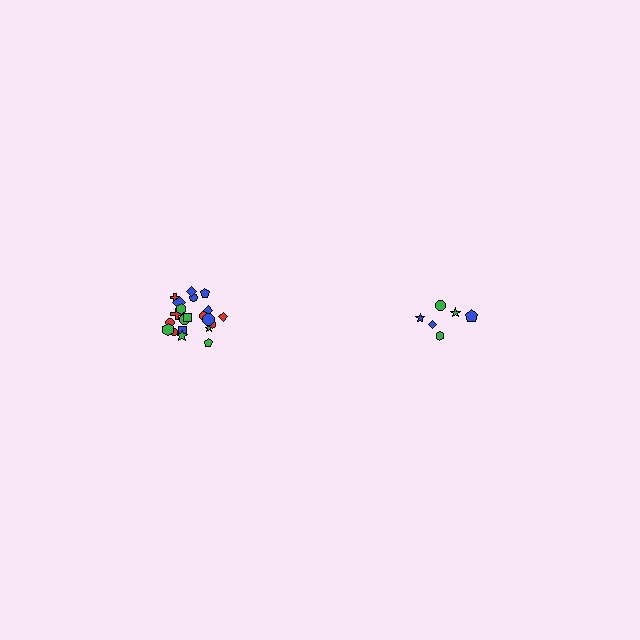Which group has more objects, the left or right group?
The left group.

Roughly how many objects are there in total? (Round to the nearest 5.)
Roughly 30 objects in total.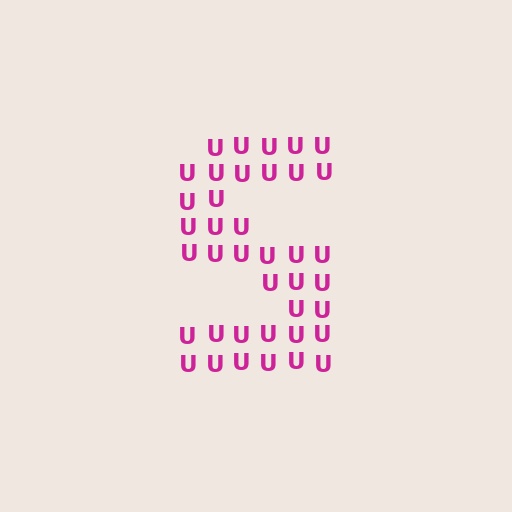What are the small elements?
The small elements are letter U's.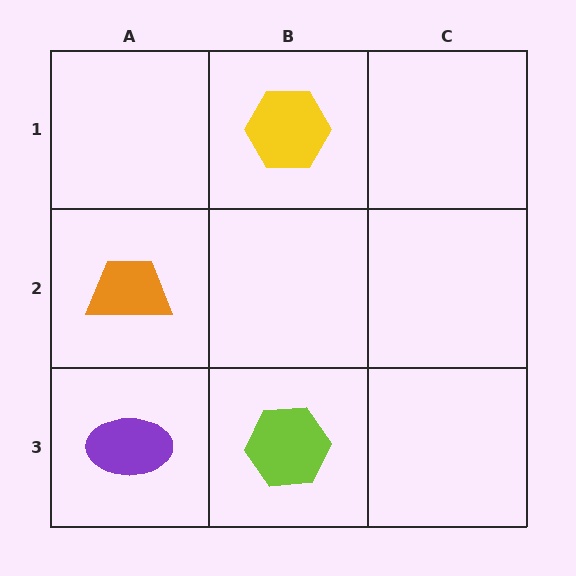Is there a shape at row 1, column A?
No, that cell is empty.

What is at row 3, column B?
A lime hexagon.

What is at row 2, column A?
An orange trapezoid.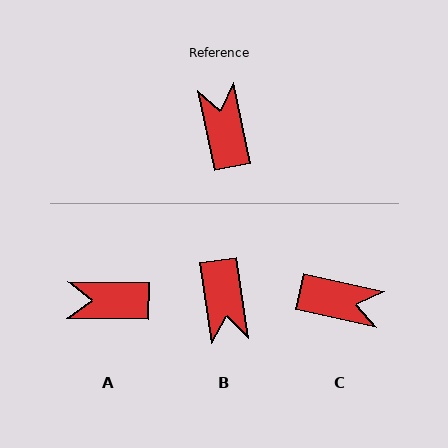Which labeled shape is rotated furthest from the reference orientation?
B, about 177 degrees away.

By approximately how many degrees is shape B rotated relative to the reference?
Approximately 177 degrees counter-clockwise.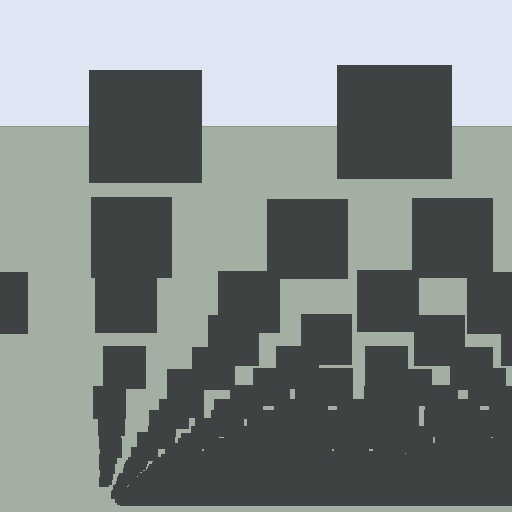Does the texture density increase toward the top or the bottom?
Density increases toward the bottom.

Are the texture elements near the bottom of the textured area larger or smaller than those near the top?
Smaller. The gradient is inverted — elements near the bottom are smaller and denser.